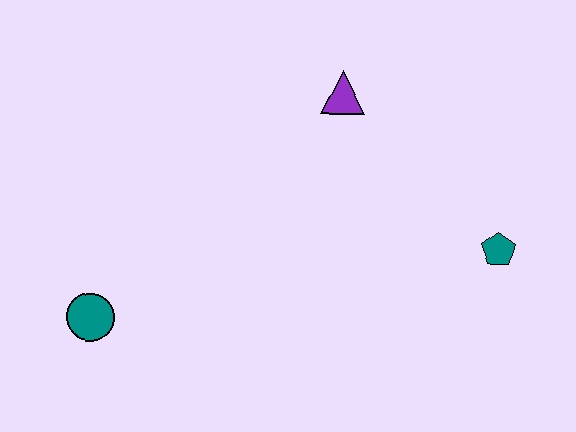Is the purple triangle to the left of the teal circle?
No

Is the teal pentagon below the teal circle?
No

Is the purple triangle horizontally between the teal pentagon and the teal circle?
Yes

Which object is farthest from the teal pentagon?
The teal circle is farthest from the teal pentagon.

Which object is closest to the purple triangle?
The teal pentagon is closest to the purple triangle.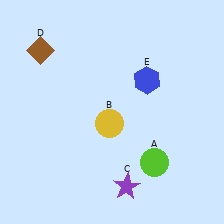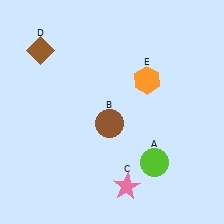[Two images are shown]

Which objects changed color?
B changed from yellow to brown. C changed from purple to pink. E changed from blue to orange.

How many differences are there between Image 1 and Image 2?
There are 3 differences between the two images.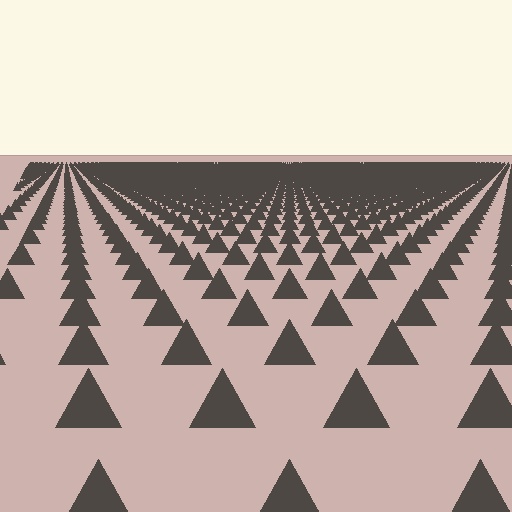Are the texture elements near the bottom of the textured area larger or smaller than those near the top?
Larger. Near the bottom, elements are closer to the viewer and appear at a bigger on-screen size.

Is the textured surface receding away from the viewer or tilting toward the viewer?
The surface is receding away from the viewer. Texture elements get smaller and denser toward the top.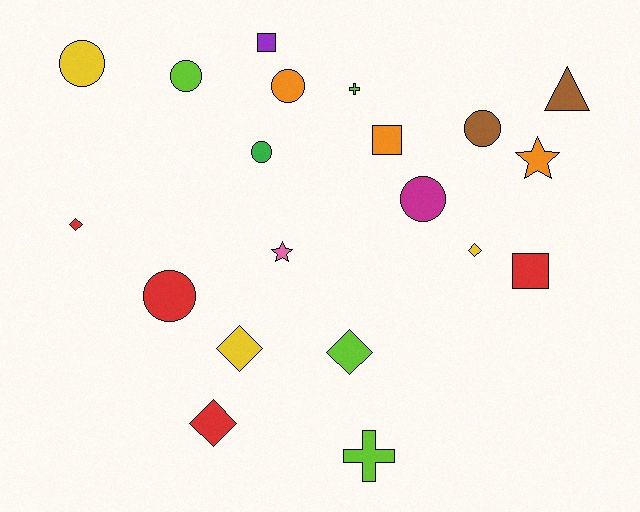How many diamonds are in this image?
There are 5 diamonds.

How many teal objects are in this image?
There are no teal objects.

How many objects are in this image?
There are 20 objects.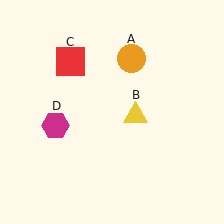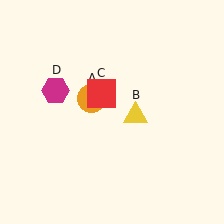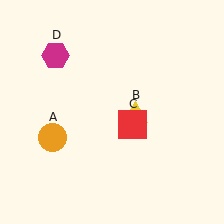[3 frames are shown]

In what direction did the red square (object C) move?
The red square (object C) moved down and to the right.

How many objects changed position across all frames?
3 objects changed position: orange circle (object A), red square (object C), magenta hexagon (object D).